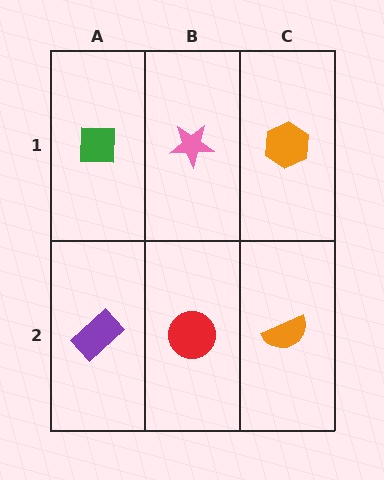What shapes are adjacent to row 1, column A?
A purple rectangle (row 2, column A), a pink star (row 1, column B).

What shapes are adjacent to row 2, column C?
An orange hexagon (row 1, column C), a red circle (row 2, column B).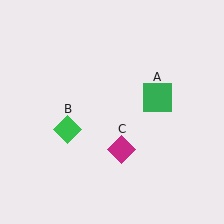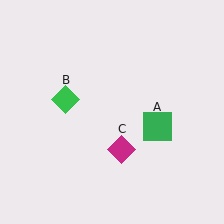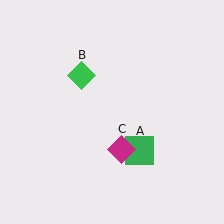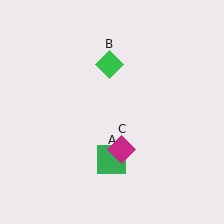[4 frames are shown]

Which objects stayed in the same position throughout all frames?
Magenta diamond (object C) remained stationary.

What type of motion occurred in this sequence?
The green square (object A), green diamond (object B) rotated clockwise around the center of the scene.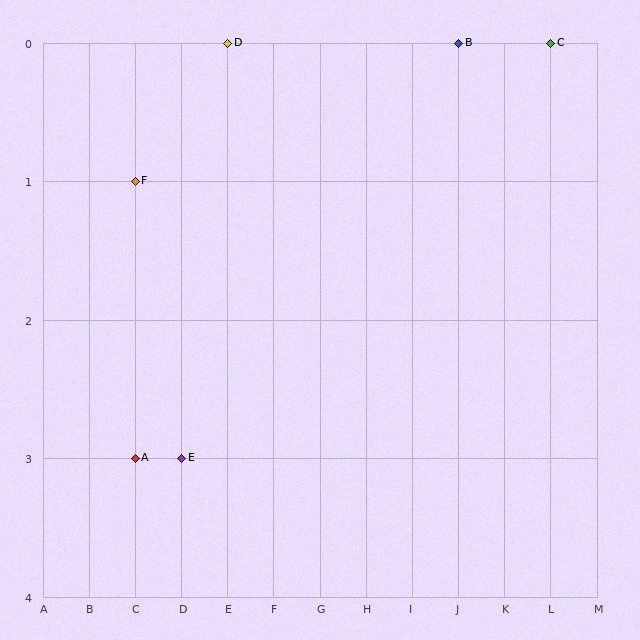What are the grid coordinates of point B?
Point B is at grid coordinates (J, 0).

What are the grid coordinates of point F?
Point F is at grid coordinates (C, 1).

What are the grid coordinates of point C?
Point C is at grid coordinates (L, 0).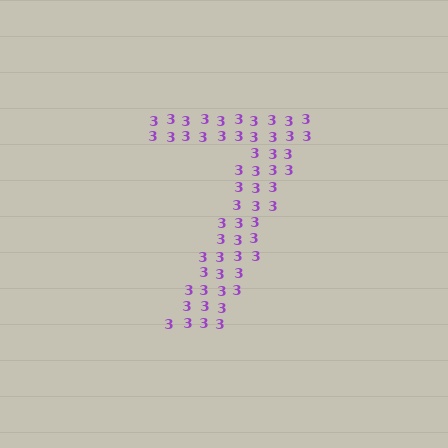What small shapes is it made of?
It is made of small digit 3's.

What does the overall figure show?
The overall figure shows the digit 7.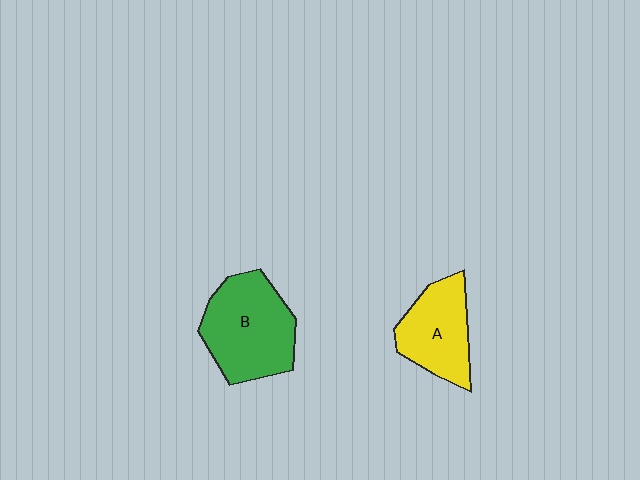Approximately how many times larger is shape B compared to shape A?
Approximately 1.3 times.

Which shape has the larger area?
Shape B (green).